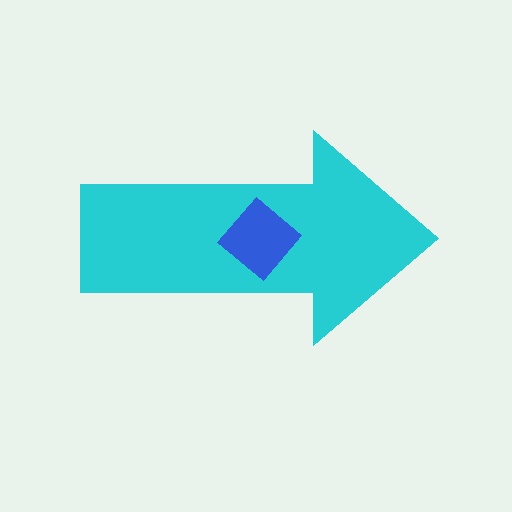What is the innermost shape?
The blue diamond.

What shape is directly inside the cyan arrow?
The blue diamond.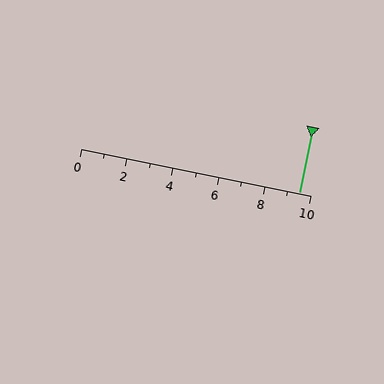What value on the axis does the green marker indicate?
The marker indicates approximately 9.5.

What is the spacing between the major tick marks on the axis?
The major ticks are spaced 2 apart.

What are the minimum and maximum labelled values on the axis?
The axis runs from 0 to 10.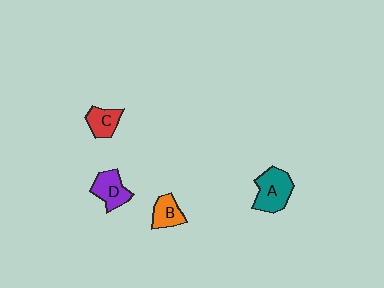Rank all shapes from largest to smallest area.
From largest to smallest: A (teal), D (purple), C (red), B (orange).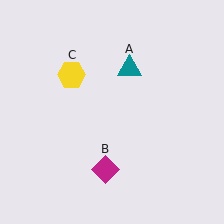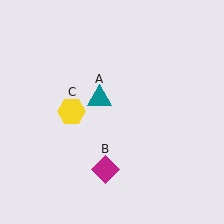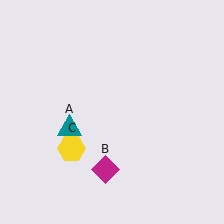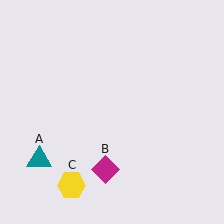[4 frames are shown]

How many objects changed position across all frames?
2 objects changed position: teal triangle (object A), yellow hexagon (object C).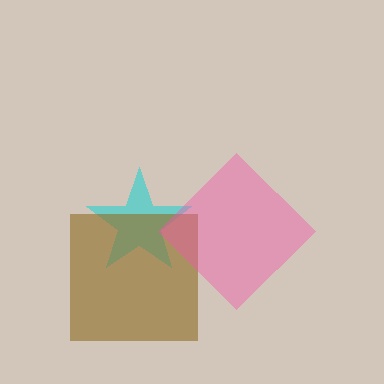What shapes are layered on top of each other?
The layered shapes are: a cyan star, a brown square, a pink diamond.